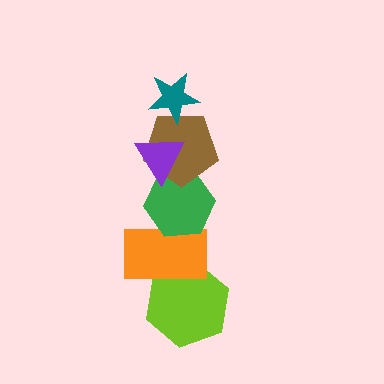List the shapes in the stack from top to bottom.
From top to bottom: the teal star, the purple triangle, the brown pentagon, the green hexagon, the orange rectangle, the lime hexagon.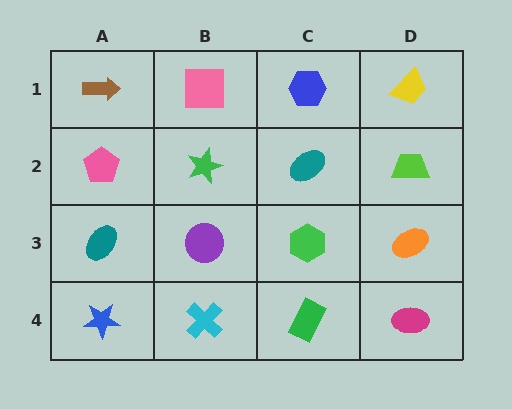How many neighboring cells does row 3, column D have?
3.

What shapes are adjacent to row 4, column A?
A teal ellipse (row 3, column A), a cyan cross (row 4, column B).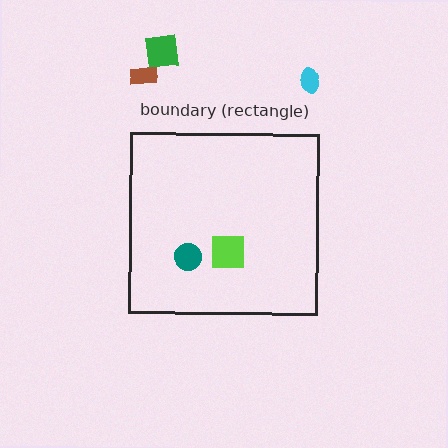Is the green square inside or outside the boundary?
Outside.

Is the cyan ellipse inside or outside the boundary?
Outside.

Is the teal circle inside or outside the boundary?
Inside.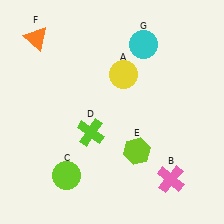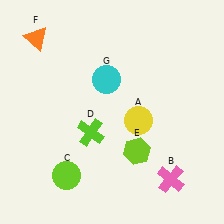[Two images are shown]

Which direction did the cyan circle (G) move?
The cyan circle (G) moved left.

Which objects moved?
The objects that moved are: the yellow circle (A), the cyan circle (G).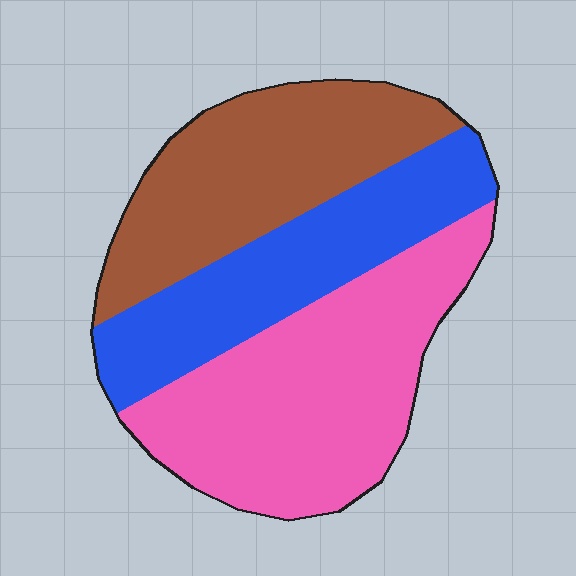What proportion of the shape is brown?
Brown takes up about one third (1/3) of the shape.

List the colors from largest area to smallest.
From largest to smallest: pink, brown, blue.